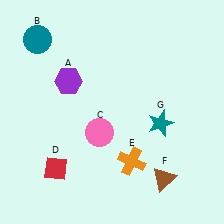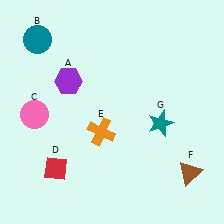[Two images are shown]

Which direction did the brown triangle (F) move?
The brown triangle (F) moved right.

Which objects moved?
The objects that moved are: the pink circle (C), the orange cross (E), the brown triangle (F).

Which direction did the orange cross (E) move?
The orange cross (E) moved left.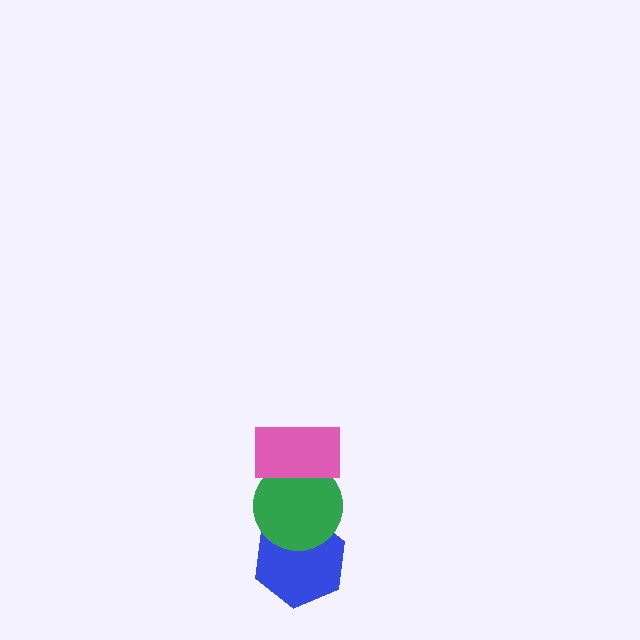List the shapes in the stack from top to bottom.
From top to bottom: the pink rectangle, the green circle, the blue hexagon.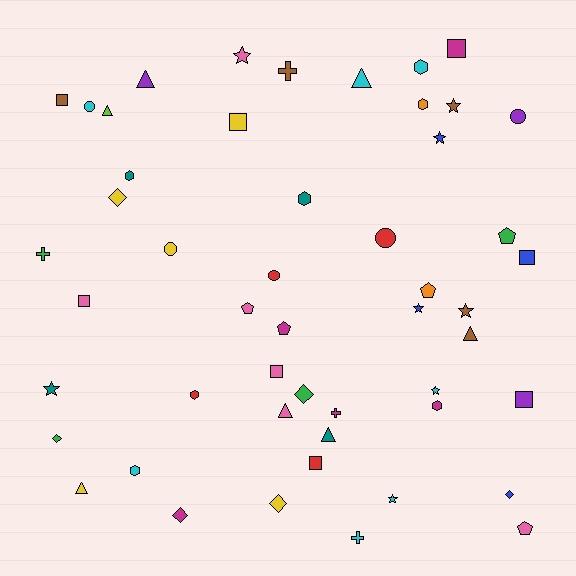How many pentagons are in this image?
There are 5 pentagons.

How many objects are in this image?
There are 50 objects.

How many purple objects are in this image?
There are 3 purple objects.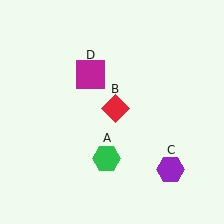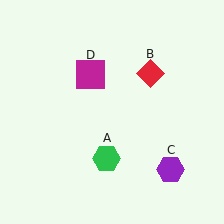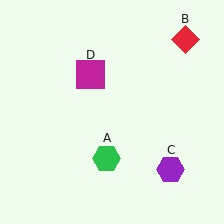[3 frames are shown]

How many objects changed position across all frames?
1 object changed position: red diamond (object B).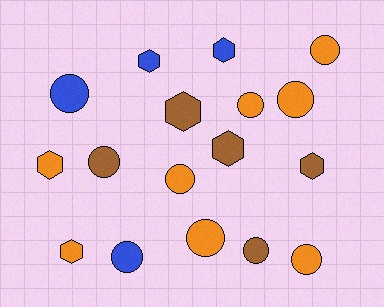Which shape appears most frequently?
Circle, with 10 objects.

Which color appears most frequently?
Orange, with 8 objects.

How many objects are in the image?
There are 17 objects.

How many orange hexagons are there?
There are 2 orange hexagons.